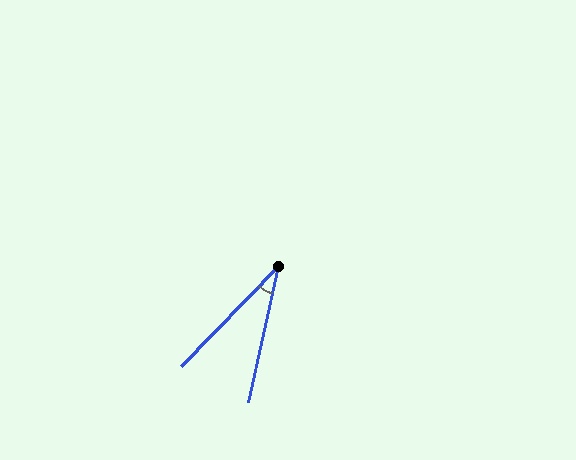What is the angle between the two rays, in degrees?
Approximately 32 degrees.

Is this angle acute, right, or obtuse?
It is acute.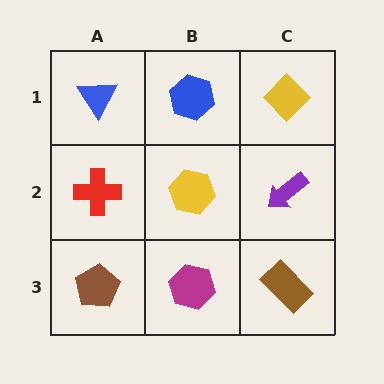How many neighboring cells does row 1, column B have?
3.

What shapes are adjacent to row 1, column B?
A yellow hexagon (row 2, column B), a blue triangle (row 1, column A), a yellow diamond (row 1, column C).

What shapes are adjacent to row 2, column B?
A blue hexagon (row 1, column B), a magenta hexagon (row 3, column B), a red cross (row 2, column A), a purple arrow (row 2, column C).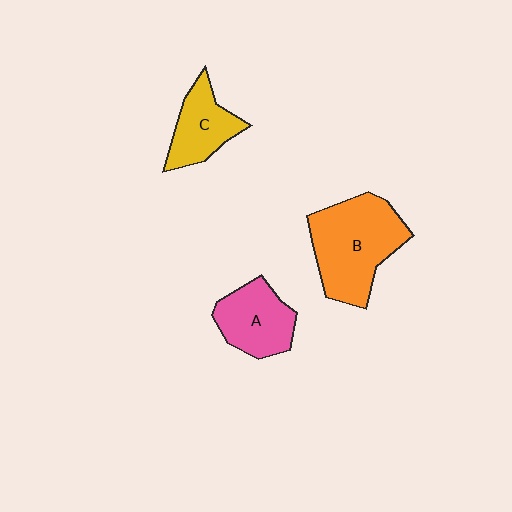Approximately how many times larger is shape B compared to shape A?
Approximately 1.6 times.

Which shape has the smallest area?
Shape C (yellow).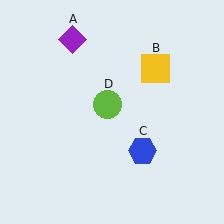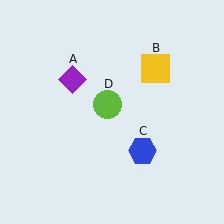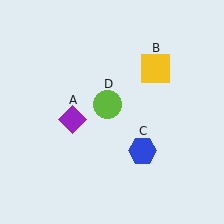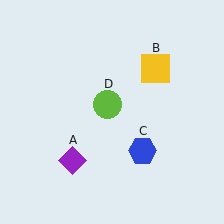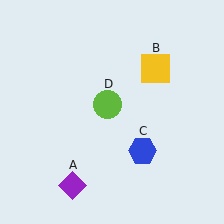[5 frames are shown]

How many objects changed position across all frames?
1 object changed position: purple diamond (object A).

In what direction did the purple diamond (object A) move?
The purple diamond (object A) moved down.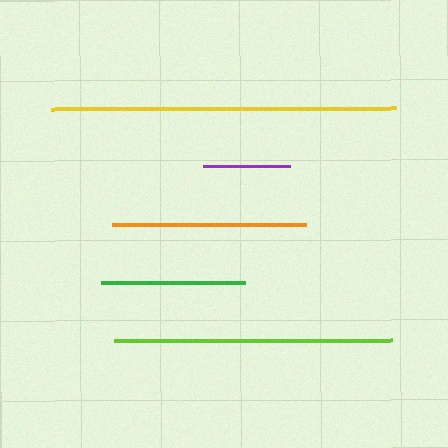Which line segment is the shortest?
The purple line is the shortest at approximately 87 pixels.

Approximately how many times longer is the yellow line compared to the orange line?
The yellow line is approximately 1.8 times the length of the orange line.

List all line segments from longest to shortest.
From longest to shortest: yellow, lime, orange, green, purple.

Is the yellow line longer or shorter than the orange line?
The yellow line is longer than the orange line.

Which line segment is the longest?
The yellow line is the longest at approximately 346 pixels.